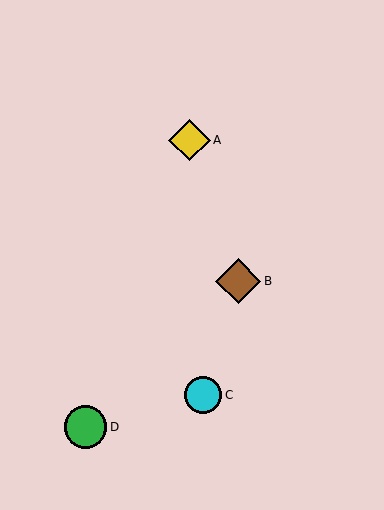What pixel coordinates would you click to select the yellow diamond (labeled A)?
Click at (190, 140) to select the yellow diamond A.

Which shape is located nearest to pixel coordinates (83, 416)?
The green circle (labeled D) at (86, 427) is nearest to that location.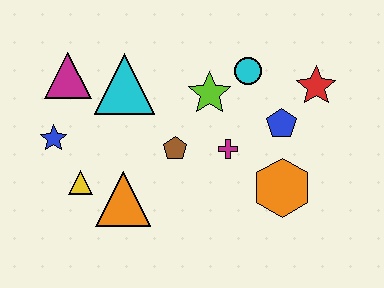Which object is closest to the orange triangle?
The yellow triangle is closest to the orange triangle.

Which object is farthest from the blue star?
The red star is farthest from the blue star.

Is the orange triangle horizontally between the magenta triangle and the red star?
Yes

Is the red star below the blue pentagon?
No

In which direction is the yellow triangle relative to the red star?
The yellow triangle is to the left of the red star.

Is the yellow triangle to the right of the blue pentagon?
No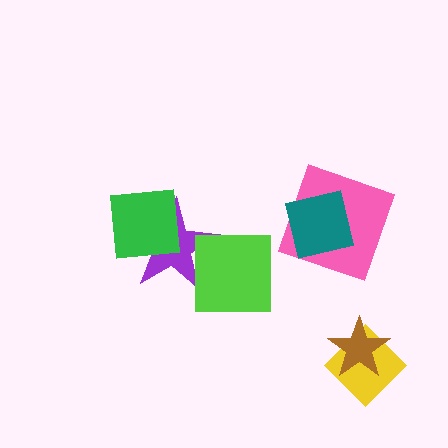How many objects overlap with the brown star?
1 object overlaps with the brown star.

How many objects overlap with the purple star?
2 objects overlap with the purple star.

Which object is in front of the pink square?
The teal square is in front of the pink square.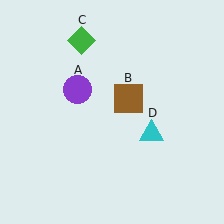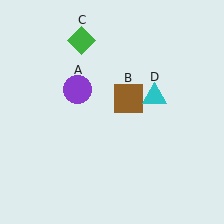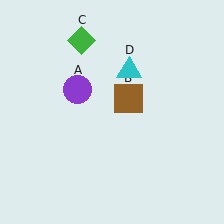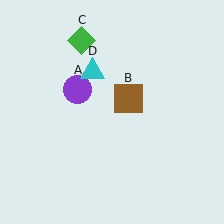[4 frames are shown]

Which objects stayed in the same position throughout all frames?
Purple circle (object A) and brown square (object B) and green diamond (object C) remained stationary.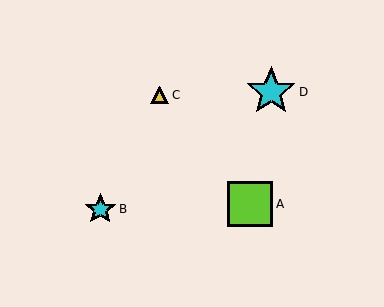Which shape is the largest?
The cyan star (labeled D) is the largest.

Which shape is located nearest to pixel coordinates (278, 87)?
The cyan star (labeled D) at (271, 92) is nearest to that location.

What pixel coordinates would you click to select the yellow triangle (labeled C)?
Click at (160, 95) to select the yellow triangle C.